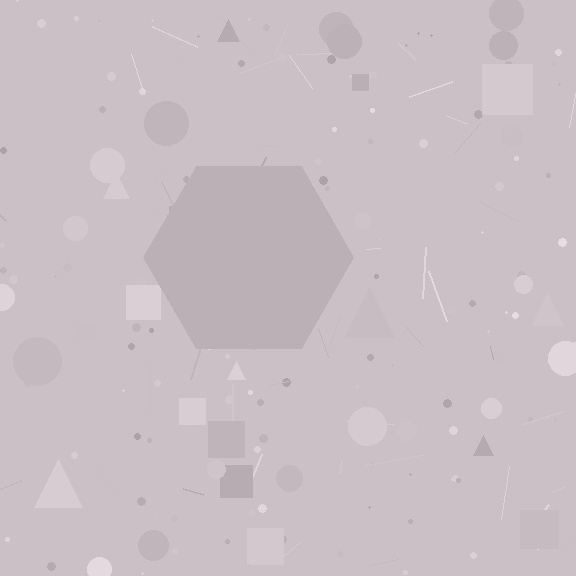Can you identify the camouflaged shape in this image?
The camouflaged shape is a hexagon.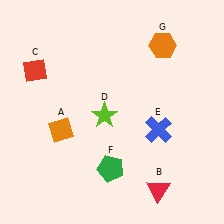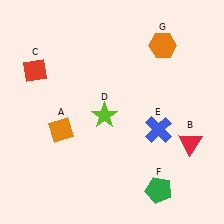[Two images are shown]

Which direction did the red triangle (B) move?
The red triangle (B) moved up.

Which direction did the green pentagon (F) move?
The green pentagon (F) moved right.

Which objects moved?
The objects that moved are: the red triangle (B), the green pentagon (F).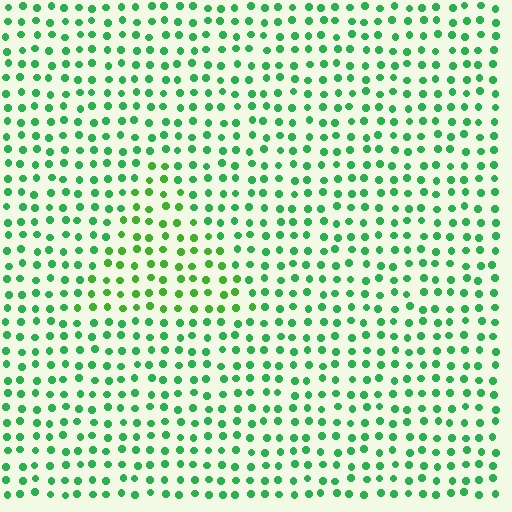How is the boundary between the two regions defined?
The boundary is defined purely by a slight shift in hue (about 25 degrees). Spacing, size, and orientation are identical on both sides.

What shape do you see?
I see a triangle.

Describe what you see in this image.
The image is filled with small green elements in a uniform arrangement. A triangle-shaped region is visible where the elements are tinted to a slightly different hue, forming a subtle color boundary.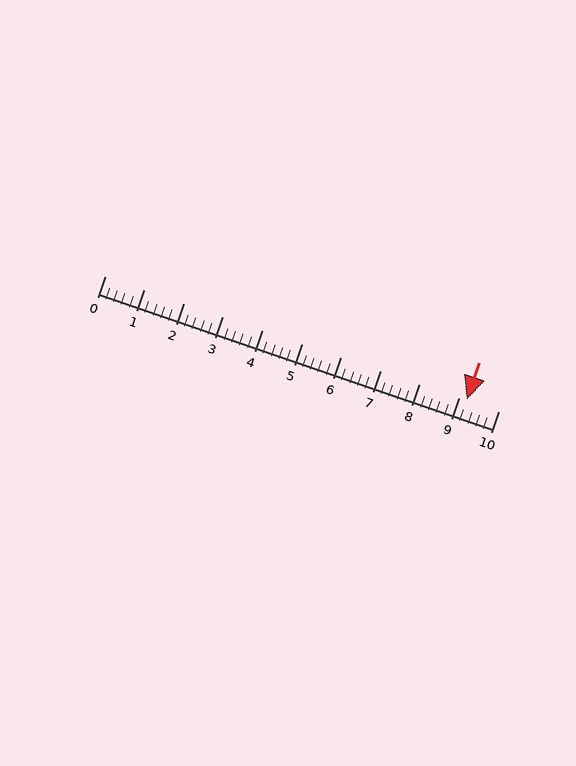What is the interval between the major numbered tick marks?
The major tick marks are spaced 1 units apart.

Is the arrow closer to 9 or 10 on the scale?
The arrow is closer to 9.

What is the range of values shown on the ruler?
The ruler shows values from 0 to 10.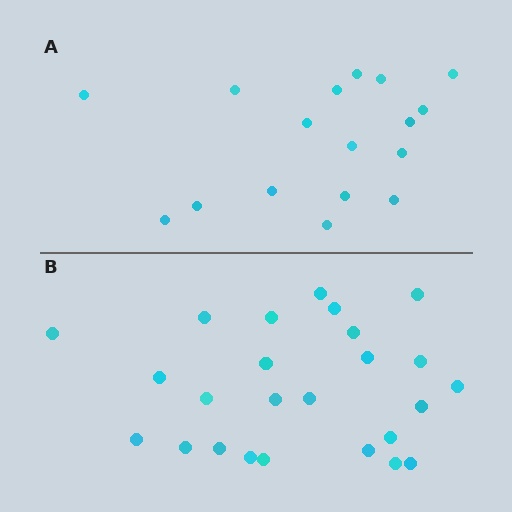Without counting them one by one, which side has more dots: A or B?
Region B (the bottom region) has more dots.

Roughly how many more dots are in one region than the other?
Region B has roughly 8 or so more dots than region A.